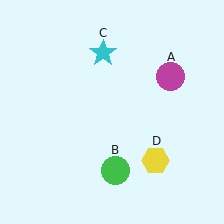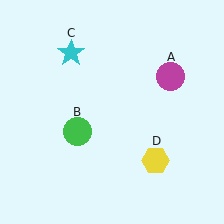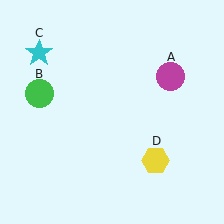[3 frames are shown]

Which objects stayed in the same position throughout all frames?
Magenta circle (object A) and yellow hexagon (object D) remained stationary.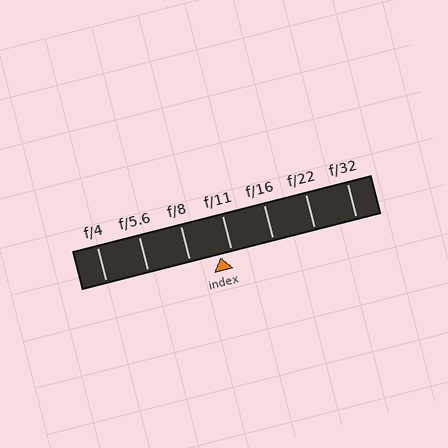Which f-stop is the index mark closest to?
The index mark is closest to f/11.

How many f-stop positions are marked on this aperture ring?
There are 7 f-stop positions marked.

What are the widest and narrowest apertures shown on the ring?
The widest aperture shown is f/4 and the narrowest is f/32.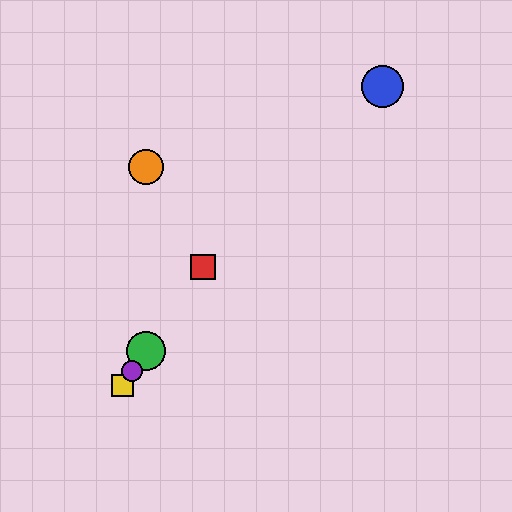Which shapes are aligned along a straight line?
The red square, the green circle, the yellow square, the purple circle are aligned along a straight line.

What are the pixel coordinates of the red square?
The red square is at (203, 267).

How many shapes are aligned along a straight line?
4 shapes (the red square, the green circle, the yellow square, the purple circle) are aligned along a straight line.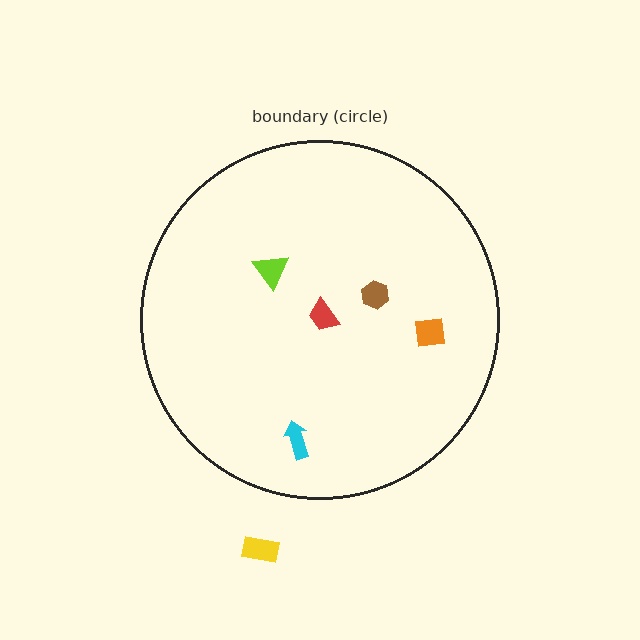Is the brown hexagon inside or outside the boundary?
Inside.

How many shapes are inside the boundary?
5 inside, 1 outside.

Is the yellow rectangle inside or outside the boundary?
Outside.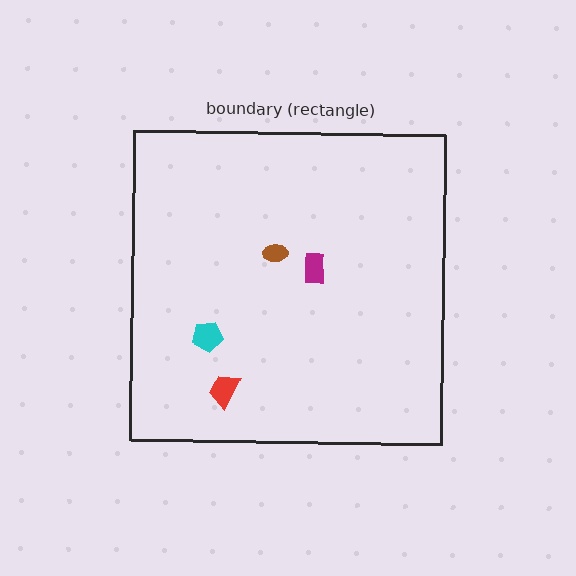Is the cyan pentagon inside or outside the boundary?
Inside.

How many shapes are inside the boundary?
4 inside, 0 outside.